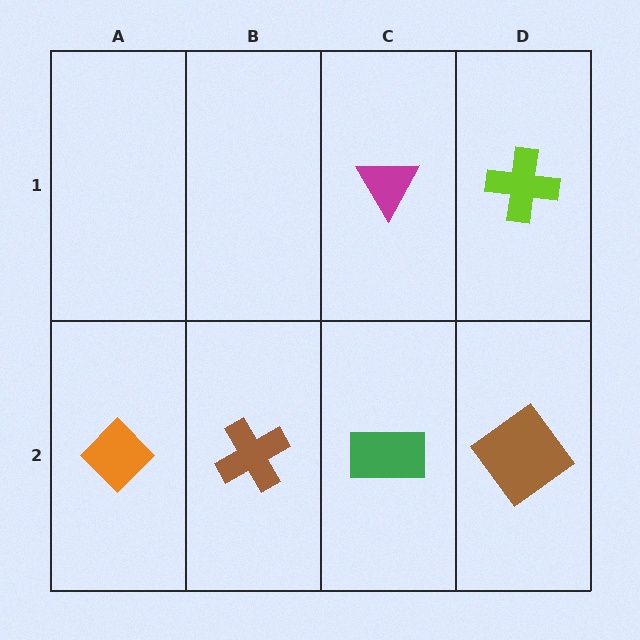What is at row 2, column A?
An orange diamond.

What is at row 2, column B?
A brown cross.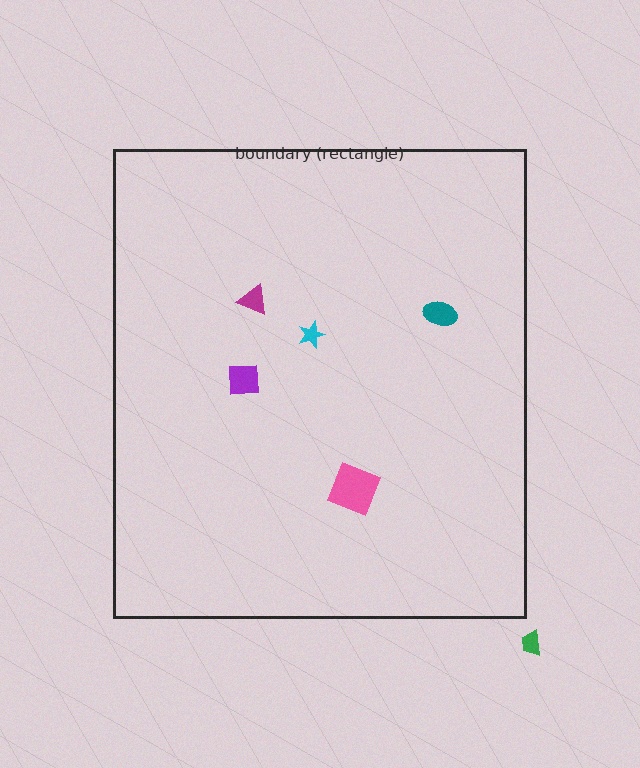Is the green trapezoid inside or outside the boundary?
Outside.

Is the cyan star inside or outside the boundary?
Inside.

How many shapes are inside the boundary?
5 inside, 1 outside.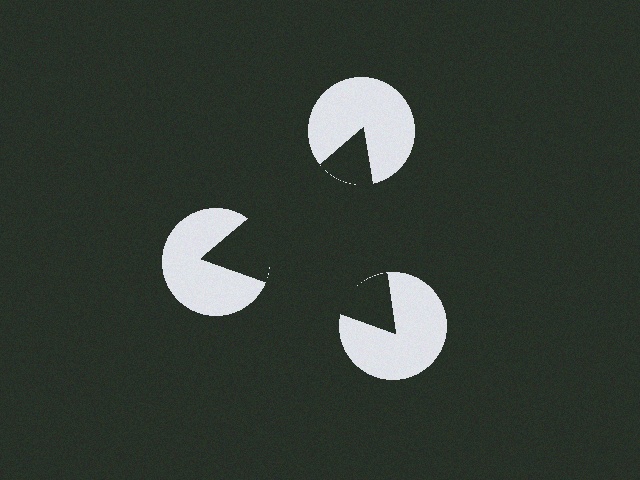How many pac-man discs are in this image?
There are 3 — one at each vertex of the illusory triangle.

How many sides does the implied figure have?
3 sides.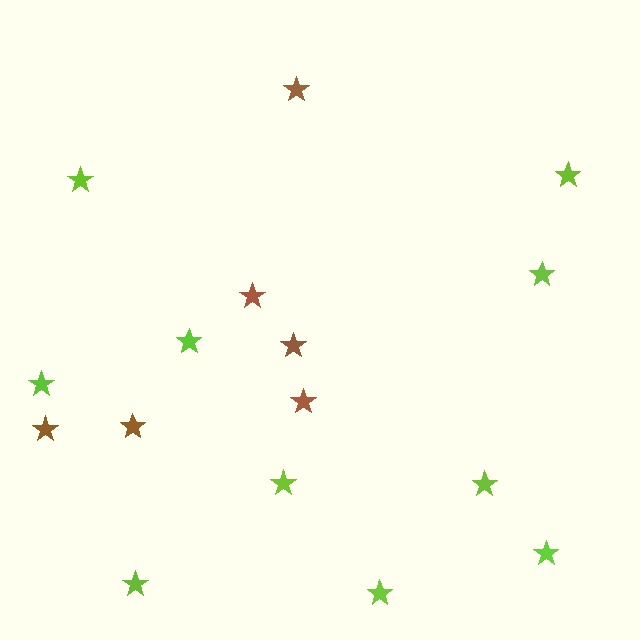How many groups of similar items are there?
There are 2 groups: one group of lime stars (10) and one group of brown stars (6).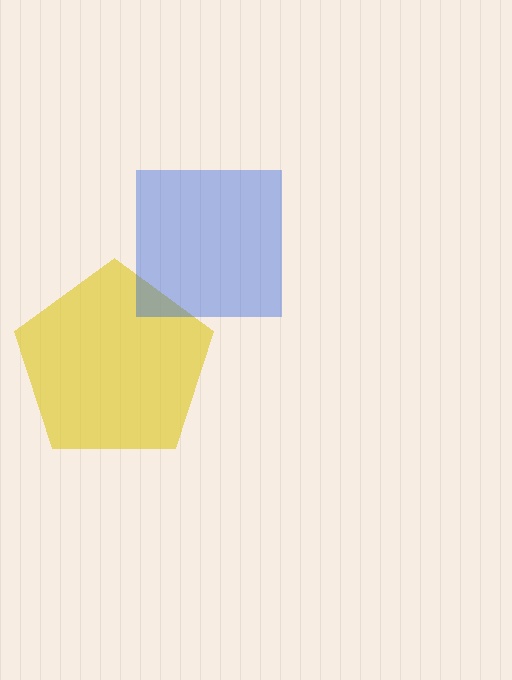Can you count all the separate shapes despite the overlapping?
Yes, there are 2 separate shapes.